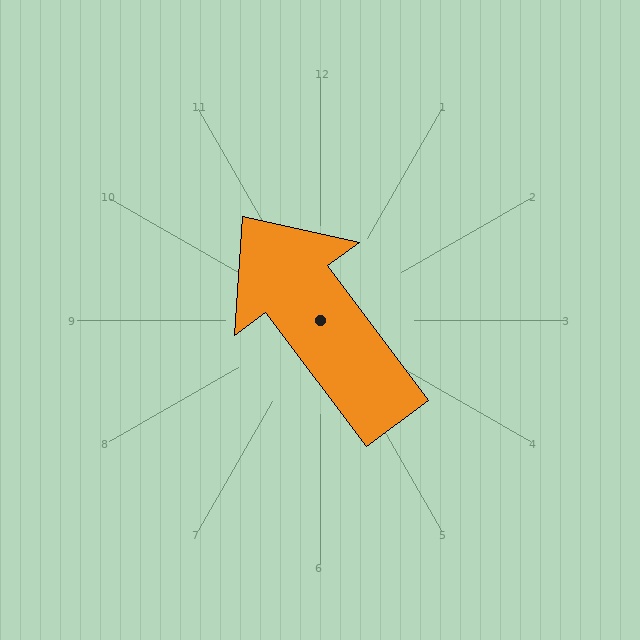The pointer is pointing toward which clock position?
Roughly 11 o'clock.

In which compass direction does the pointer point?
Northwest.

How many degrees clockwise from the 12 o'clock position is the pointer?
Approximately 323 degrees.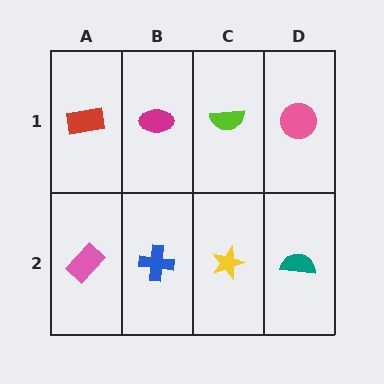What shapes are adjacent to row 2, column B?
A magenta ellipse (row 1, column B), a pink rectangle (row 2, column A), a yellow star (row 2, column C).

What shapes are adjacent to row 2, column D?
A pink circle (row 1, column D), a yellow star (row 2, column C).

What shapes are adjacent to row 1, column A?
A pink rectangle (row 2, column A), a magenta ellipse (row 1, column B).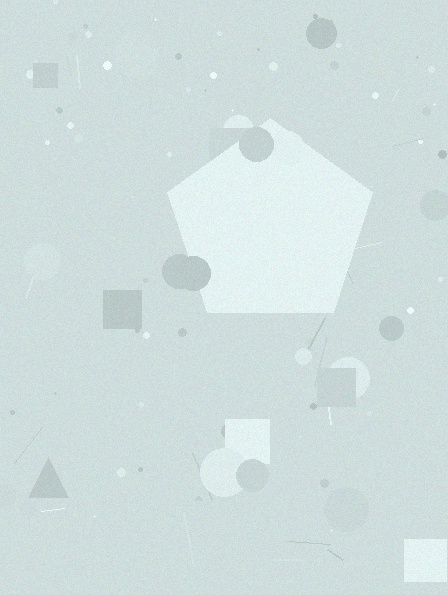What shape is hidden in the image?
A pentagon is hidden in the image.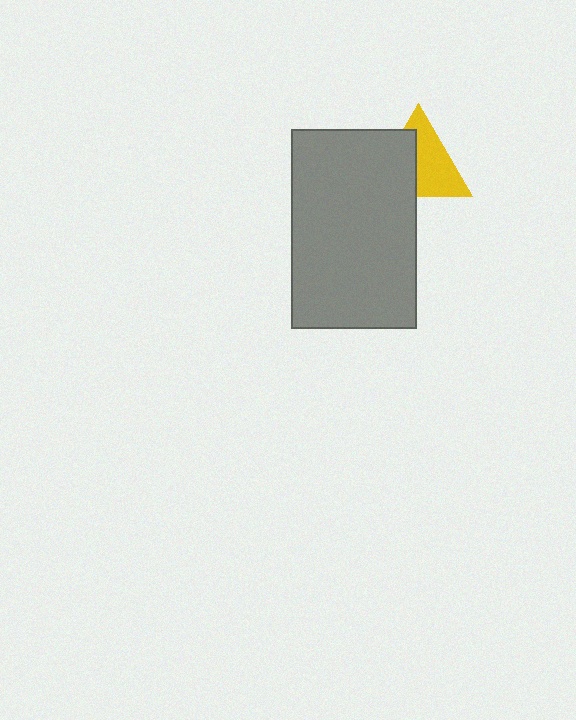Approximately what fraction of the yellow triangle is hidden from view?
Roughly 45% of the yellow triangle is hidden behind the gray rectangle.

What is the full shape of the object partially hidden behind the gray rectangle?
The partially hidden object is a yellow triangle.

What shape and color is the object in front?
The object in front is a gray rectangle.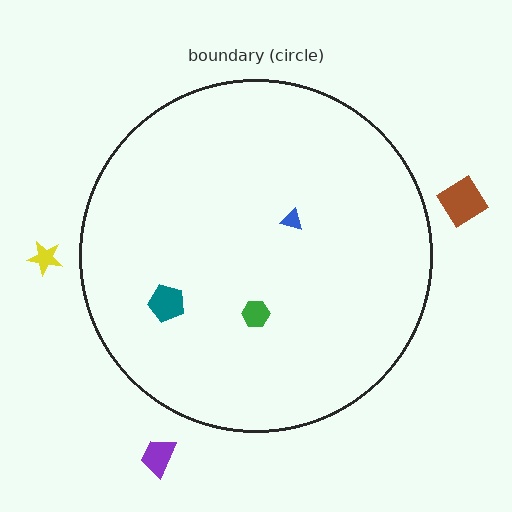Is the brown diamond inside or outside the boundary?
Outside.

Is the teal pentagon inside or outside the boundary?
Inside.